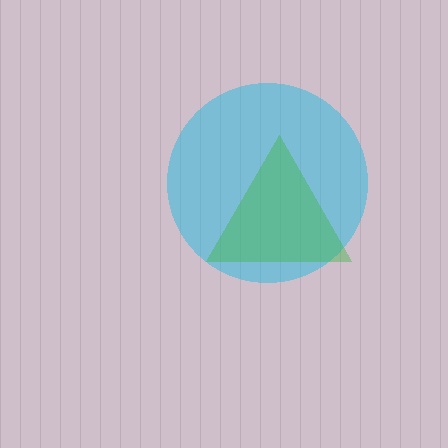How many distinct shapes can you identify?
There are 2 distinct shapes: a cyan circle, a green triangle.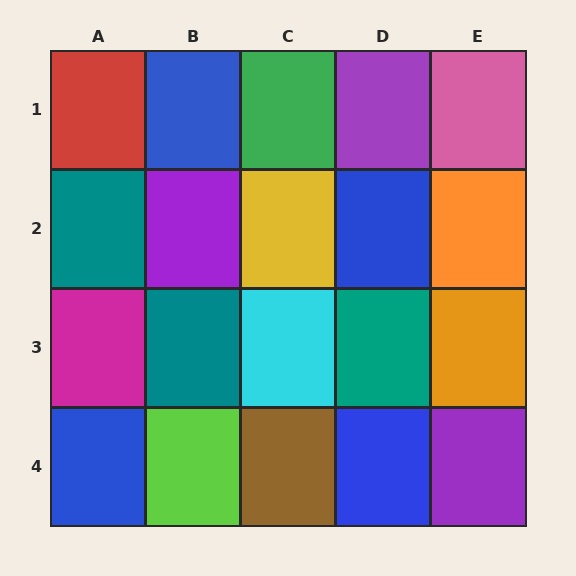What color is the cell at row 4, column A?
Blue.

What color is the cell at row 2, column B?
Purple.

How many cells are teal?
3 cells are teal.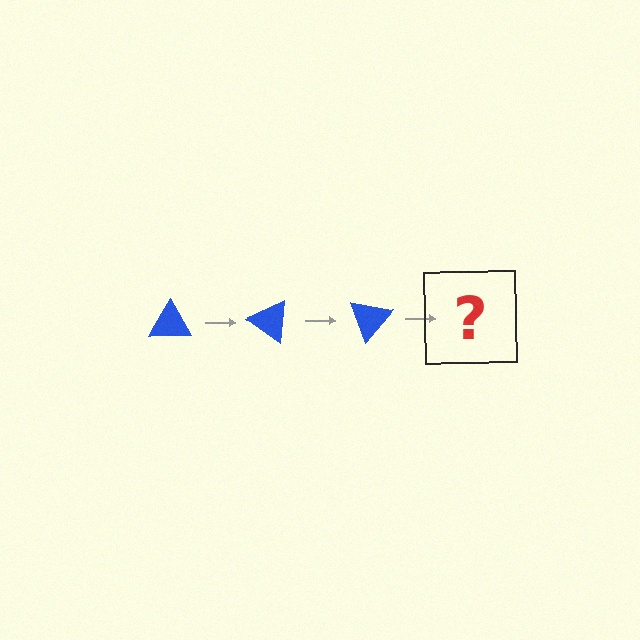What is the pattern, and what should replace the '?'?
The pattern is that the triangle rotates 35 degrees each step. The '?' should be a blue triangle rotated 105 degrees.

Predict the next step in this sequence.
The next step is a blue triangle rotated 105 degrees.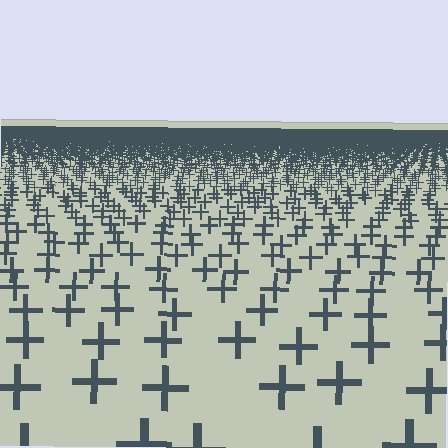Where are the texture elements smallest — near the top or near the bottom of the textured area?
Near the top.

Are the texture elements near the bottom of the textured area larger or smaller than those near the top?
Larger. Near the bottom, elements are closer to the viewer and appear at a bigger on-screen size.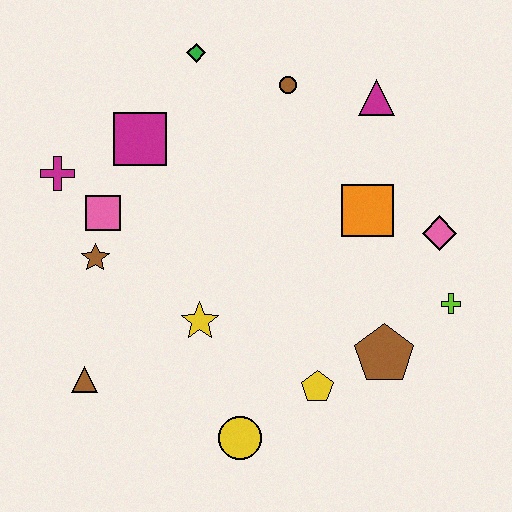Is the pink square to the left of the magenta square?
Yes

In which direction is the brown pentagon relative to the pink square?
The brown pentagon is to the right of the pink square.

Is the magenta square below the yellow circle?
No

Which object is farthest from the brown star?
The lime cross is farthest from the brown star.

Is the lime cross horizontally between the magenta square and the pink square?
No